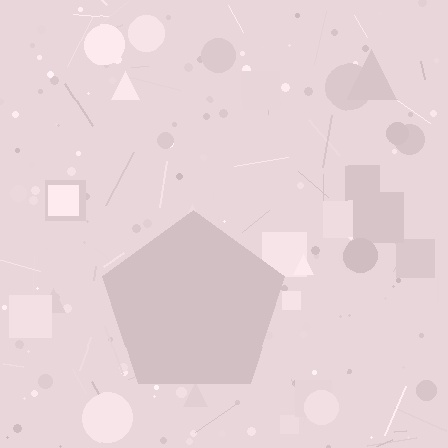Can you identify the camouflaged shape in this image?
The camouflaged shape is a pentagon.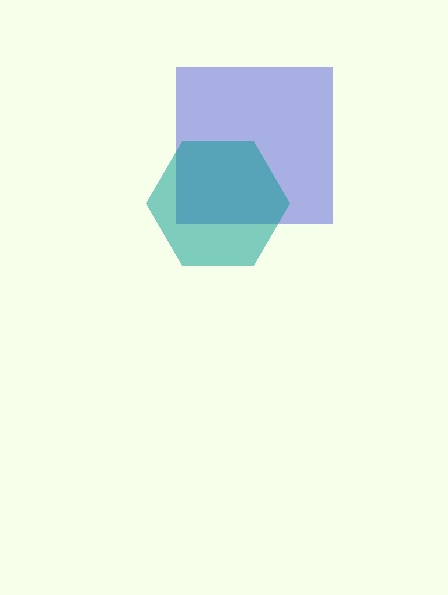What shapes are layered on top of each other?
The layered shapes are: a blue square, a teal hexagon.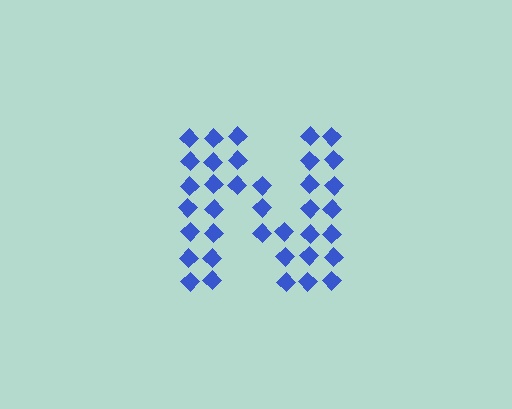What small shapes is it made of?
It is made of small diamonds.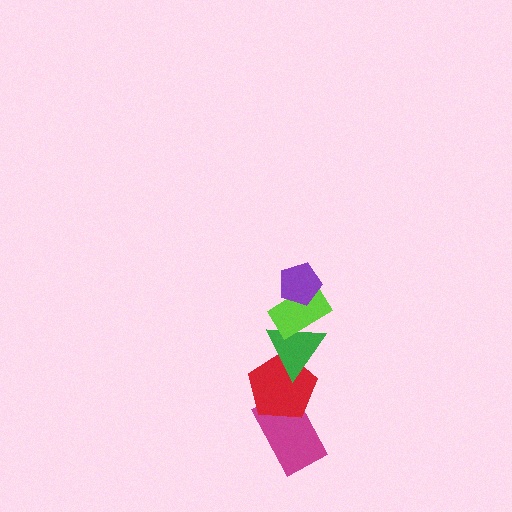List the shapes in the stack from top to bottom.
From top to bottom: the purple pentagon, the lime rectangle, the green triangle, the red pentagon, the magenta rectangle.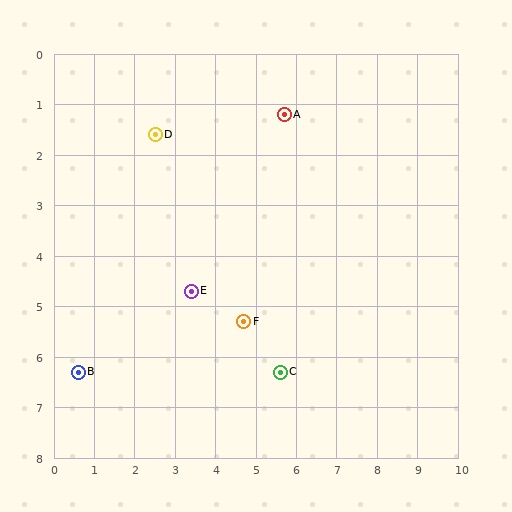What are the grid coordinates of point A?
Point A is at approximately (5.7, 1.2).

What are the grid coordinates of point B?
Point B is at approximately (0.6, 6.3).